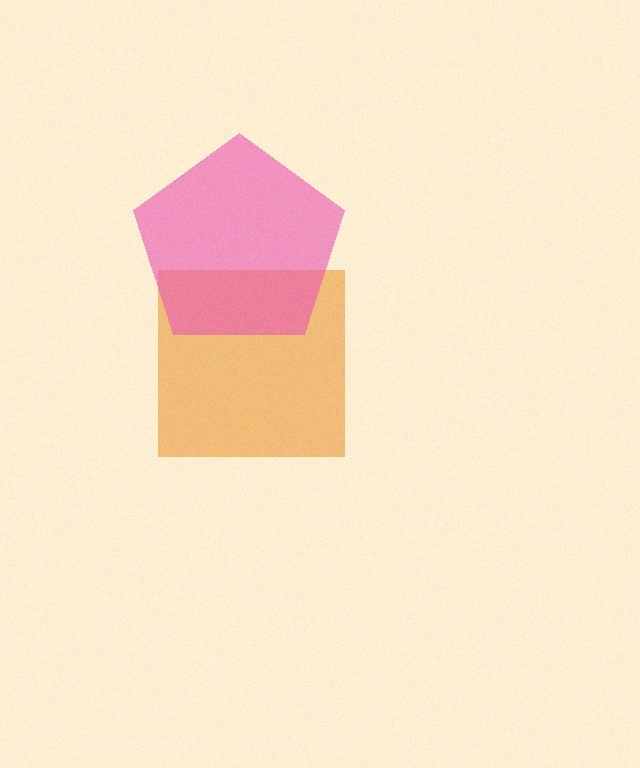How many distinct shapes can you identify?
There are 2 distinct shapes: an orange square, a pink pentagon.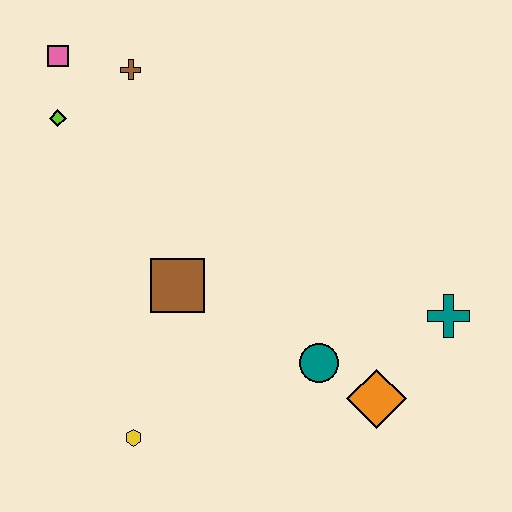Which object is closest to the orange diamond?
The teal circle is closest to the orange diamond.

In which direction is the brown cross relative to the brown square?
The brown cross is above the brown square.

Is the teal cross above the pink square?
No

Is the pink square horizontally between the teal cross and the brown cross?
No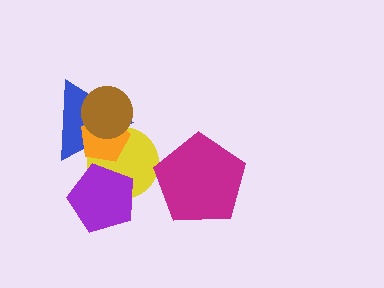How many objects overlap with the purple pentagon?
1 object overlaps with the purple pentagon.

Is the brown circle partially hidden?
No, no other shape covers it.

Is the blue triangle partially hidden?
Yes, it is partially covered by another shape.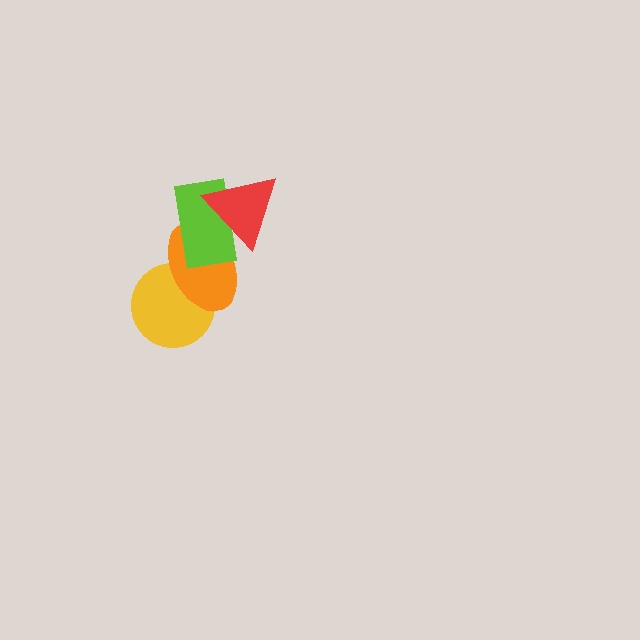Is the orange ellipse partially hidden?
Yes, it is partially covered by another shape.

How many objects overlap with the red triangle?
2 objects overlap with the red triangle.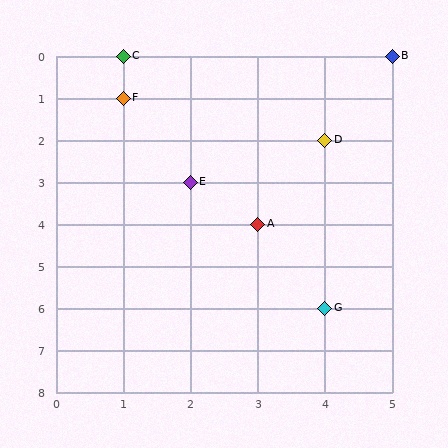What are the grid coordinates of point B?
Point B is at grid coordinates (5, 0).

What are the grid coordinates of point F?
Point F is at grid coordinates (1, 1).